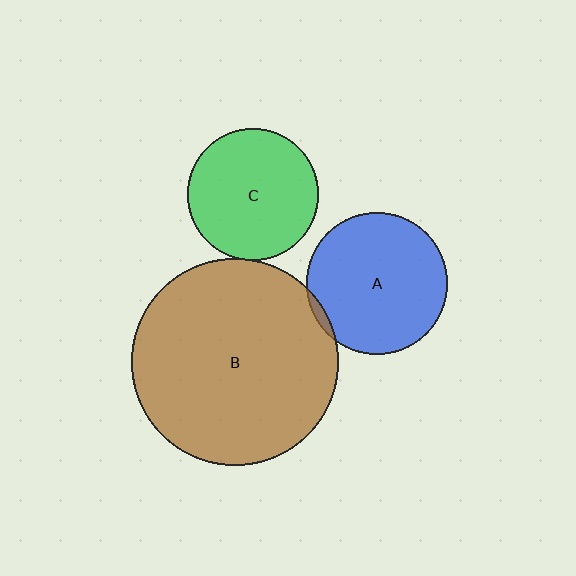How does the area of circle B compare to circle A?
Approximately 2.1 times.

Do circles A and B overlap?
Yes.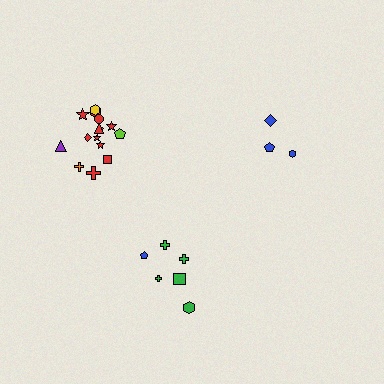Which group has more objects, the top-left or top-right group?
The top-left group.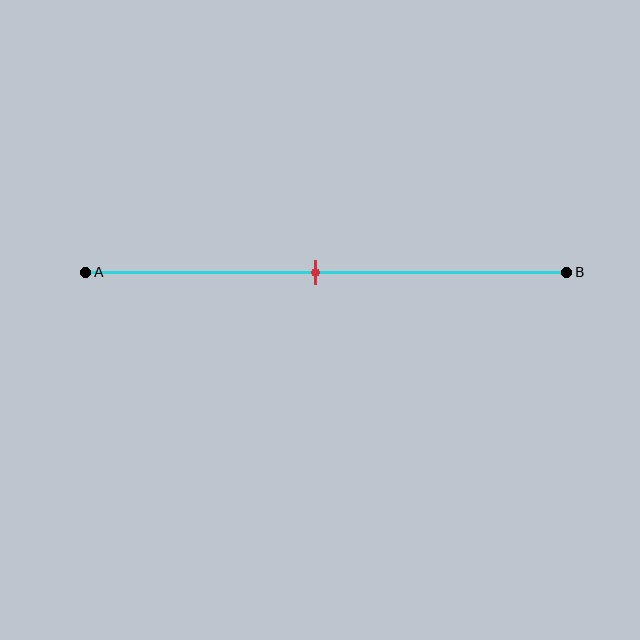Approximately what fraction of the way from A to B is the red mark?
The red mark is approximately 50% of the way from A to B.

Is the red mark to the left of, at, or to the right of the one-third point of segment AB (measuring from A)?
The red mark is to the right of the one-third point of segment AB.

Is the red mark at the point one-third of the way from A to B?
No, the mark is at about 50% from A, not at the 33% one-third point.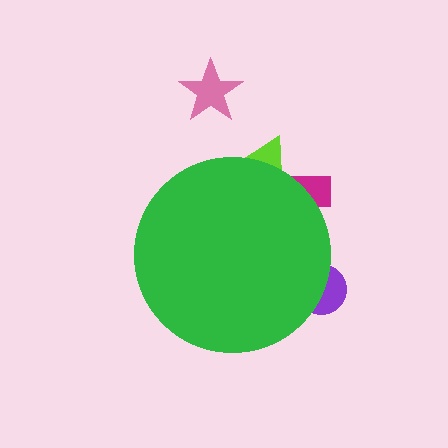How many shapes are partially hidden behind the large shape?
3 shapes are partially hidden.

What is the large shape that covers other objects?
A green circle.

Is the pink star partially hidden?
No, the pink star is fully visible.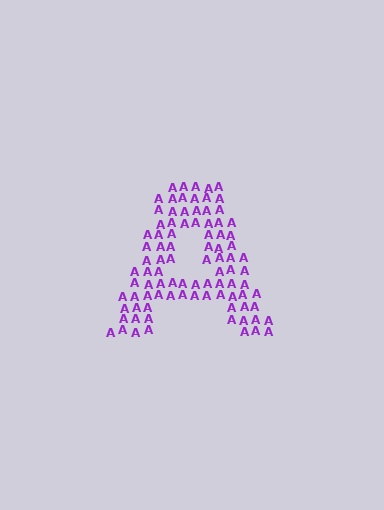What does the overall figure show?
The overall figure shows the letter A.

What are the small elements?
The small elements are letter A's.